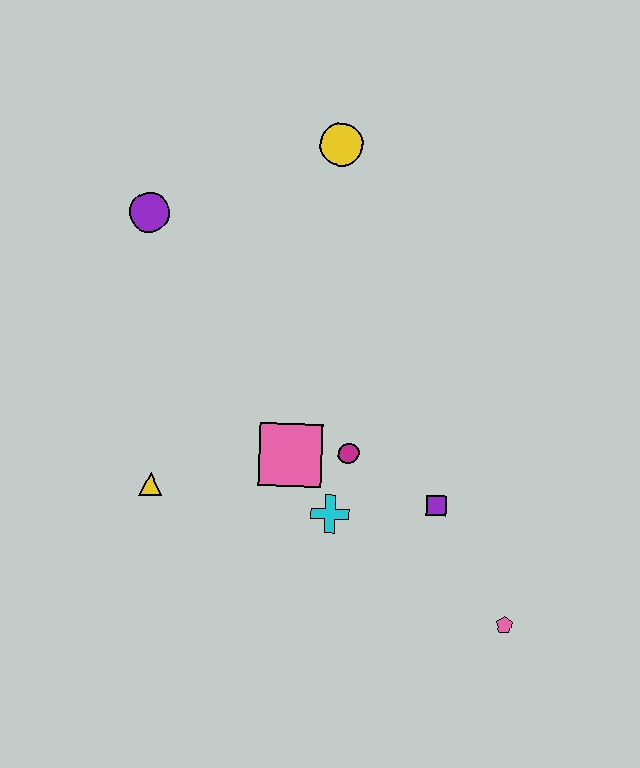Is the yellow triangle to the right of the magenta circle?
No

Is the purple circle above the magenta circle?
Yes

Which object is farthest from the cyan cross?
The yellow circle is farthest from the cyan cross.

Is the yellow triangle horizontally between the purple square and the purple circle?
Yes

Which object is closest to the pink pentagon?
The purple square is closest to the pink pentagon.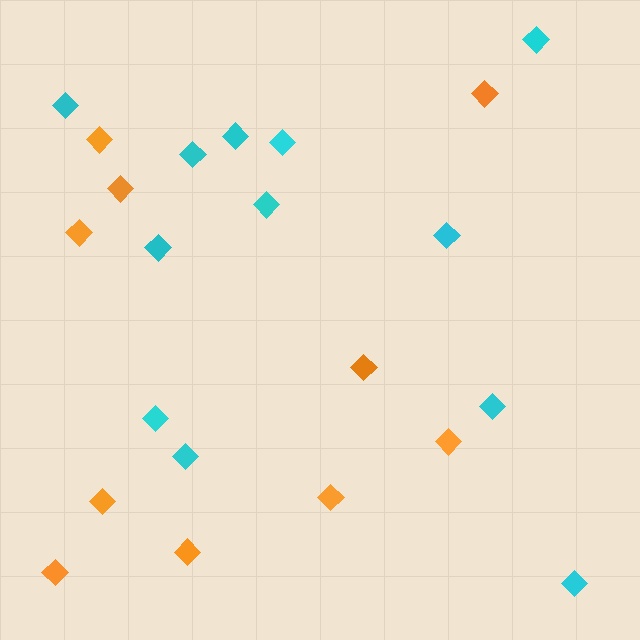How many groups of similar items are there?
There are 2 groups: one group of cyan diamonds (12) and one group of orange diamonds (10).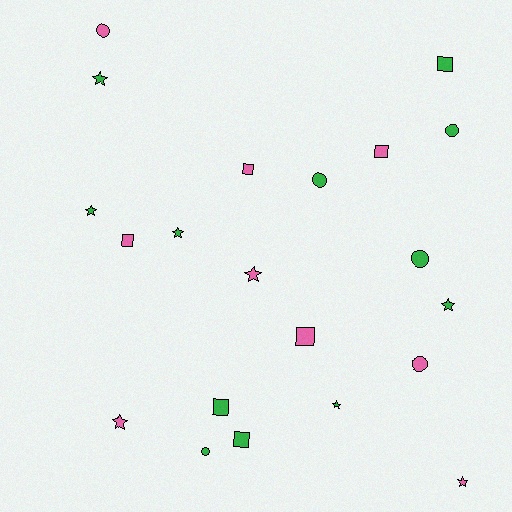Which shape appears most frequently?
Star, with 8 objects.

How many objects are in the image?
There are 21 objects.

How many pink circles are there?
There are 2 pink circles.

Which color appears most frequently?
Green, with 12 objects.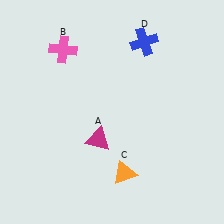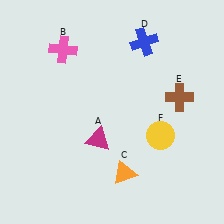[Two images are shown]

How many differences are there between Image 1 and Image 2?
There are 2 differences between the two images.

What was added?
A brown cross (E), a yellow circle (F) were added in Image 2.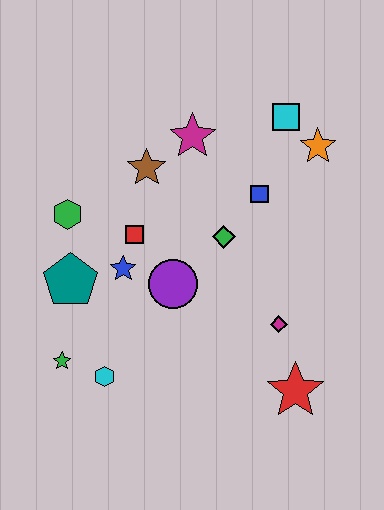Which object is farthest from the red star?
The green hexagon is farthest from the red star.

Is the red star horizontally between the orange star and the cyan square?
Yes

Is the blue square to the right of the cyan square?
No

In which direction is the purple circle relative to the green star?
The purple circle is to the right of the green star.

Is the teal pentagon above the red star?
Yes